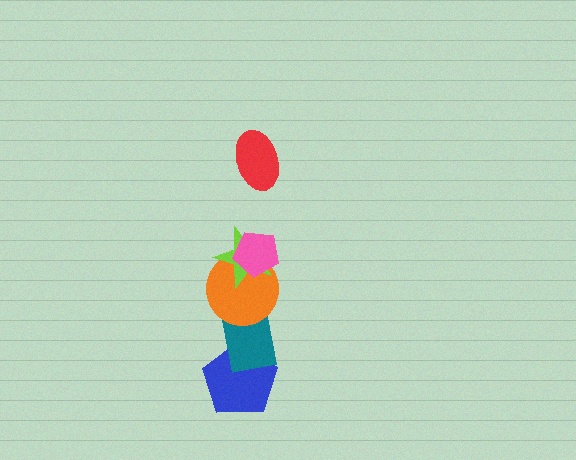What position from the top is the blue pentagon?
The blue pentagon is 6th from the top.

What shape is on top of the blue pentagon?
The teal rectangle is on top of the blue pentagon.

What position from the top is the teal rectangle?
The teal rectangle is 5th from the top.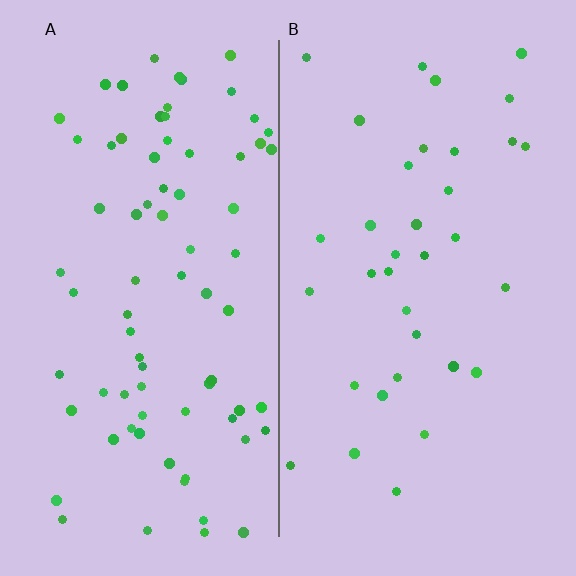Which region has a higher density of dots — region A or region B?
A (the left).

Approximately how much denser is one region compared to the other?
Approximately 2.2× — region A over region B.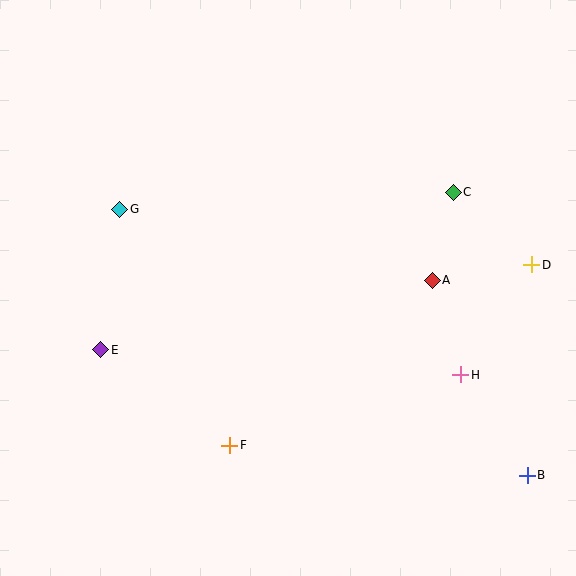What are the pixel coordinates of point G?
Point G is at (120, 209).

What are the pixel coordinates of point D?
Point D is at (532, 265).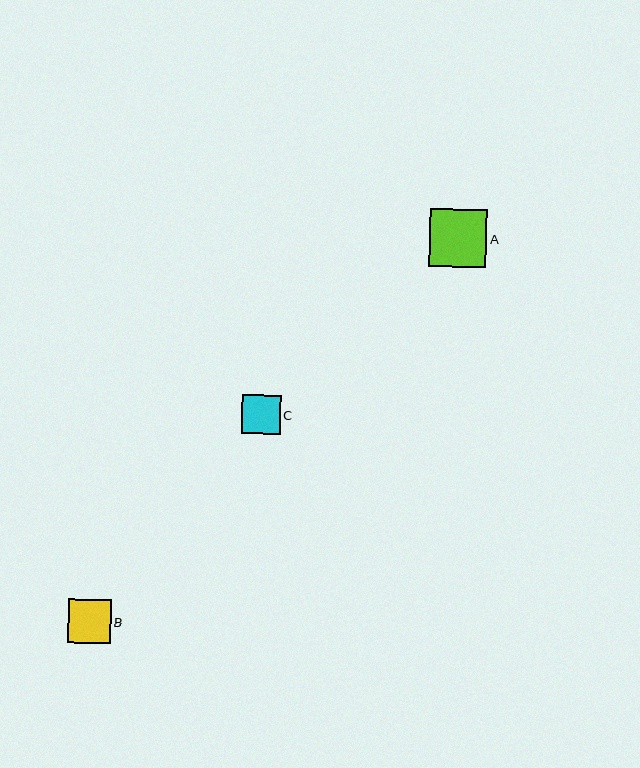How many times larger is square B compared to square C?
Square B is approximately 1.1 times the size of square C.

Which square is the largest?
Square A is the largest with a size of approximately 58 pixels.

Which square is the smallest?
Square C is the smallest with a size of approximately 39 pixels.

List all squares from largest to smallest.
From largest to smallest: A, B, C.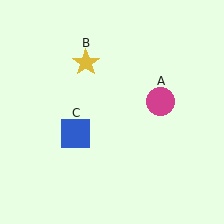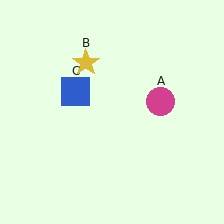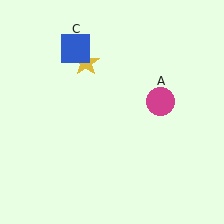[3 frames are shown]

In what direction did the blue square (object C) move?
The blue square (object C) moved up.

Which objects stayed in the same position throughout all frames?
Magenta circle (object A) and yellow star (object B) remained stationary.